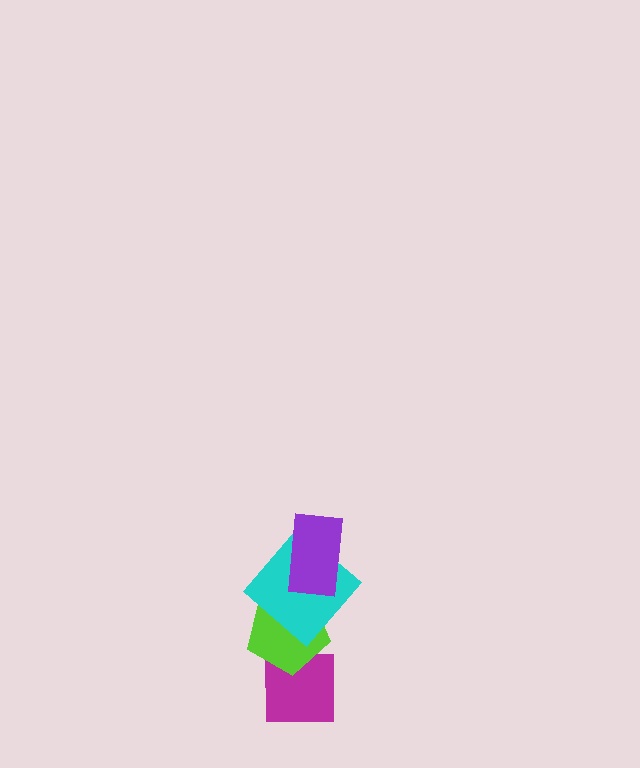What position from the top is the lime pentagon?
The lime pentagon is 3rd from the top.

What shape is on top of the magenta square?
The lime pentagon is on top of the magenta square.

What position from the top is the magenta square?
The magenta square is 4th from the top.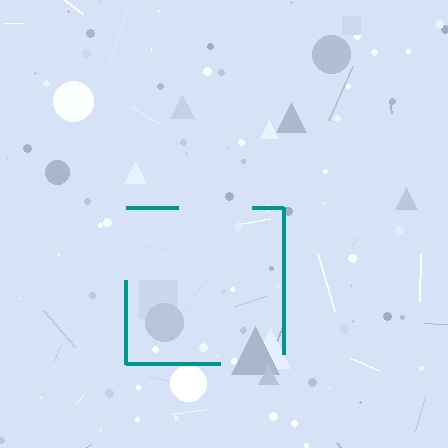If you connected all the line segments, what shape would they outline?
They would outline a square.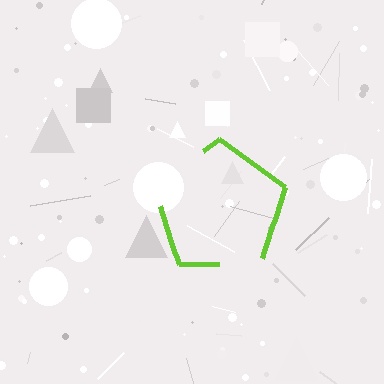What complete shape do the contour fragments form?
The contour fragments form a pentagon.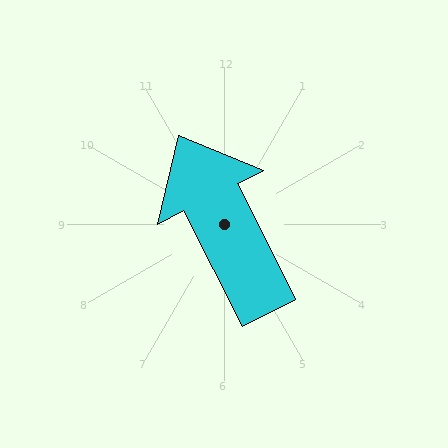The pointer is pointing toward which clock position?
Roughly 11 o'clock.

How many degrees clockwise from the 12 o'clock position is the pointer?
Approximately 333 degrees.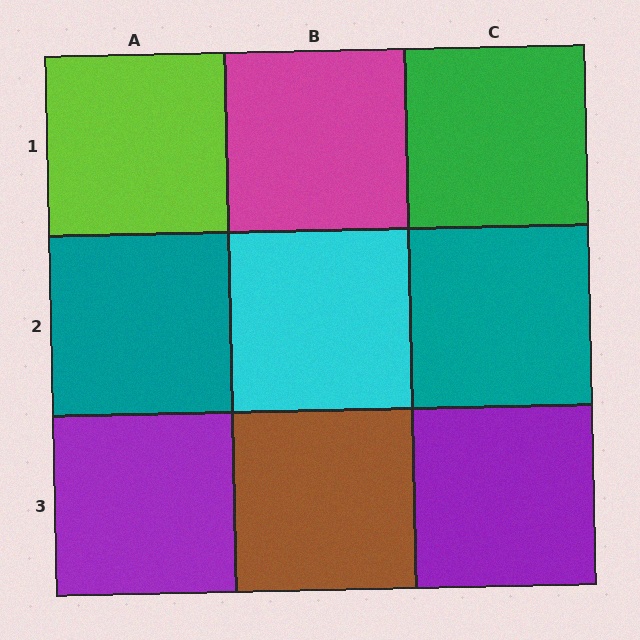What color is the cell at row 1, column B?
Magenta.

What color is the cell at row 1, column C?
Green.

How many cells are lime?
1 cell is lime.